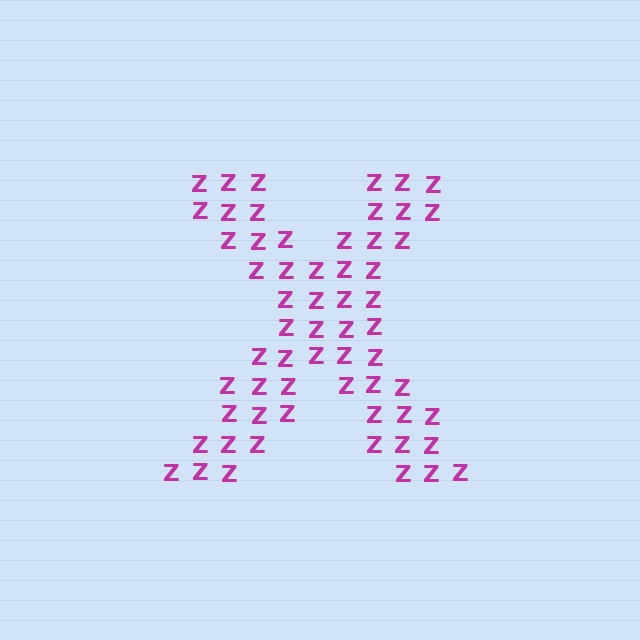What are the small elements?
The small elements are letter Z's.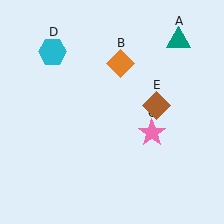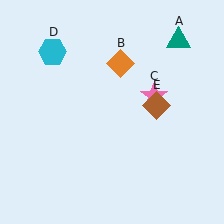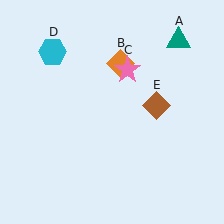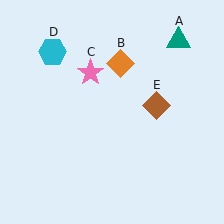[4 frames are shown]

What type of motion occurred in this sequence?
The pink star (object C) rotated counterclockwise around the center of the scene.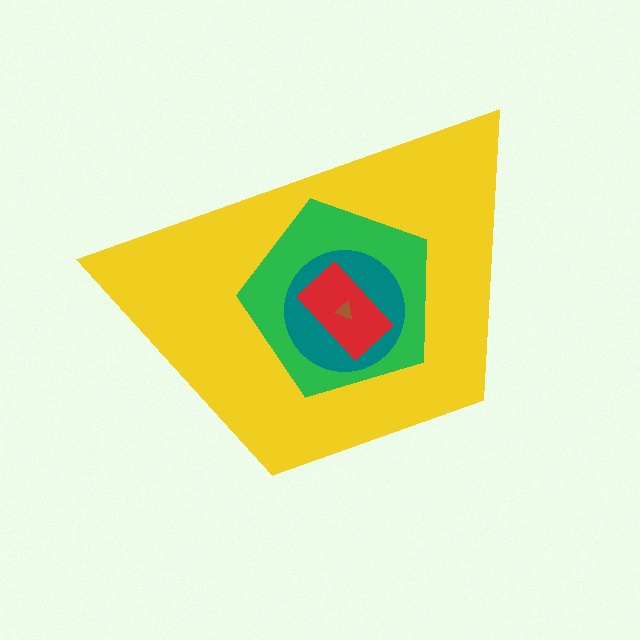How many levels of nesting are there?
5.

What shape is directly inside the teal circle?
The red rectangle.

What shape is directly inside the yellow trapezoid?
The green pentagon.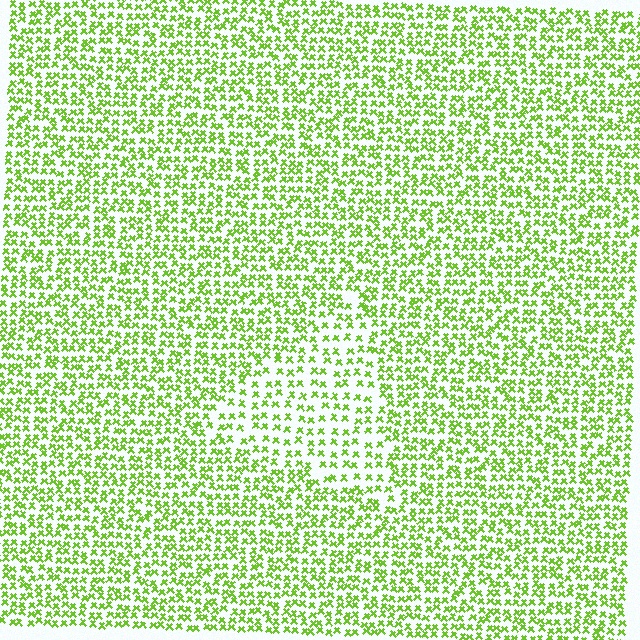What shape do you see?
I see a triangle.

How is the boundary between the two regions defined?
The boundary is defined by a change in element density (approximately 1.7x ratio). All elements are the same color, size, and shape.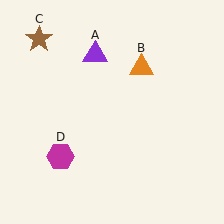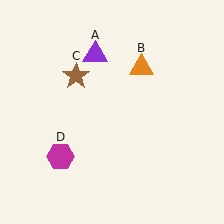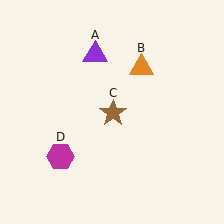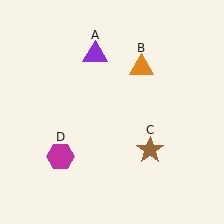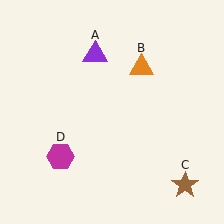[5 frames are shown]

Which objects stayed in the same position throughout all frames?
Purple triangle (object A) and orange triangle (object B) and magenta hexagon (object D) remained stationary.